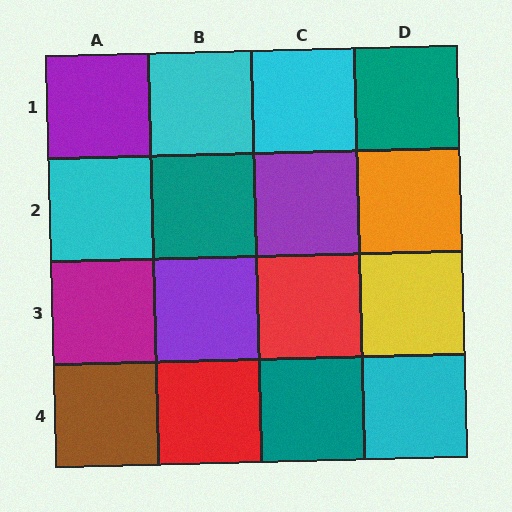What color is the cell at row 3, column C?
Red.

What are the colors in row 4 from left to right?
Brown, red, teal, cyan.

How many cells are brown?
1 cell is brown.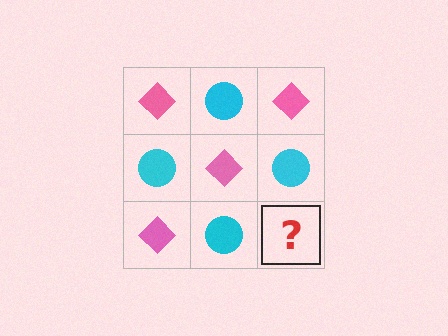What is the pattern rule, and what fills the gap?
The rule is that it alternates pink diamond and cyan circle in a checkerboard pattern. The gap should be filled with a pink diamond.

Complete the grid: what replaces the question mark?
The question mark should be replaced with a pink diamond.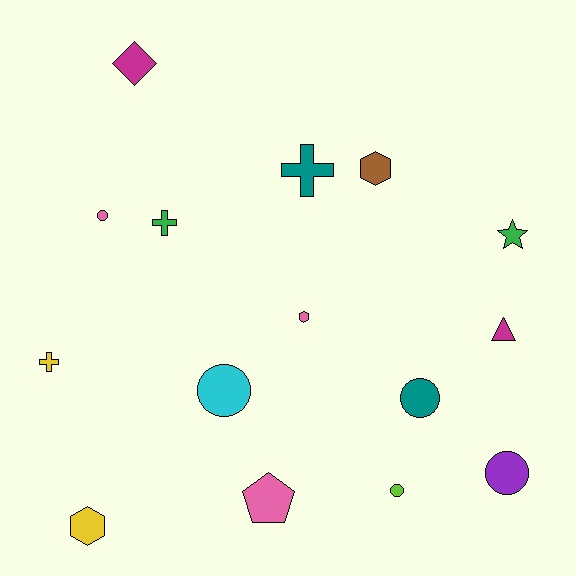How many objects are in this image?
There are 15 objects.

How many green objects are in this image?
There are 2 green objects.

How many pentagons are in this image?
There is 1 pentagon.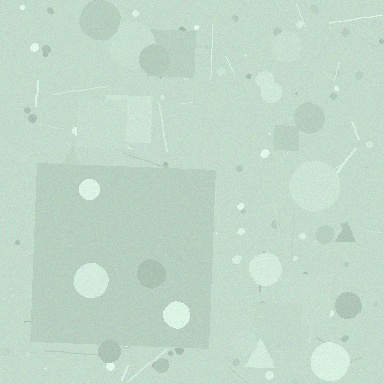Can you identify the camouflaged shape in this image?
The camouflaged shape is a square.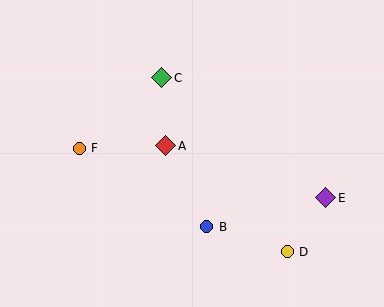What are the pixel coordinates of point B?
Point B is at (207, 227).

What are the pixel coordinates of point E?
Point E is at (326, 198).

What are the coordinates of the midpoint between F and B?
The midpoint between F and B is at (143, 187).